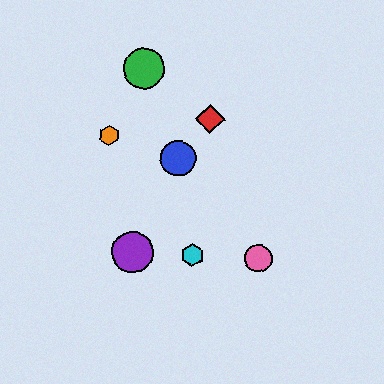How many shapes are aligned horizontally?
4 shapes (the yellow hexagon, the purple circle, the cyan hexagon, the pink circle) are aligned horizontally.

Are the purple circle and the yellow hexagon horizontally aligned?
Yes, both are at y≈252.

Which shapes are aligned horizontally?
The yellow hexagon, the purple circle, the cyan hexagon, the pink circle are aligned horizontally.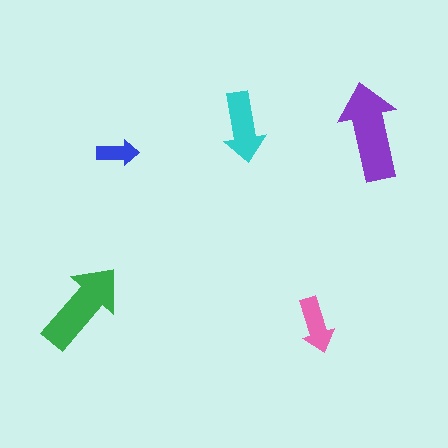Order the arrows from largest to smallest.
the purple one, the green one, the cyan one, the pink one, the blue one.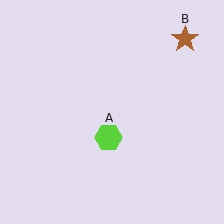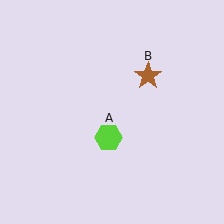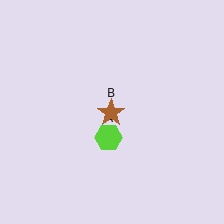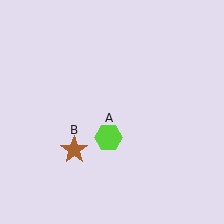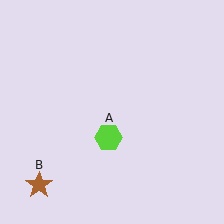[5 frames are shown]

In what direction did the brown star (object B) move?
The brown star (object B) moved down and to the left.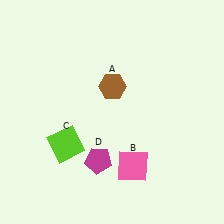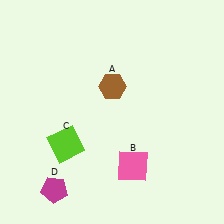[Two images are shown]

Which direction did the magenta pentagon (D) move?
The magenta pentagon (D) moved left.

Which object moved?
The magenta pentagon (D) moved left.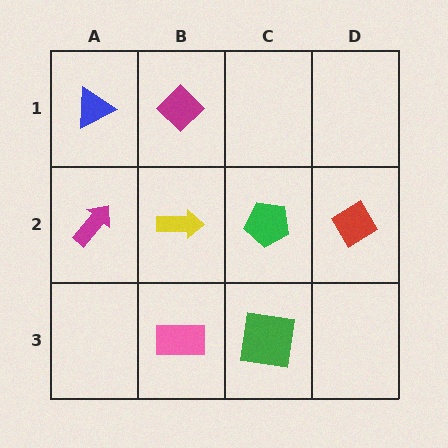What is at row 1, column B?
A magenta diamond.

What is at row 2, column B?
A yellow arrow.